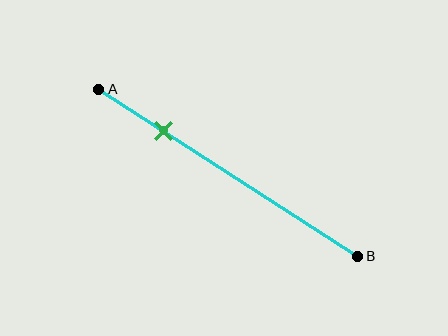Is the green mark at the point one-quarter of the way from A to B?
Yes, the mark is approximately at the one-quarter point.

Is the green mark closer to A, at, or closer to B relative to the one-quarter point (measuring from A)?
The green mark is approximately at the one-quarter point of segment AB.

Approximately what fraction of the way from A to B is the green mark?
The green mark is approximately 25% of the way from A to B.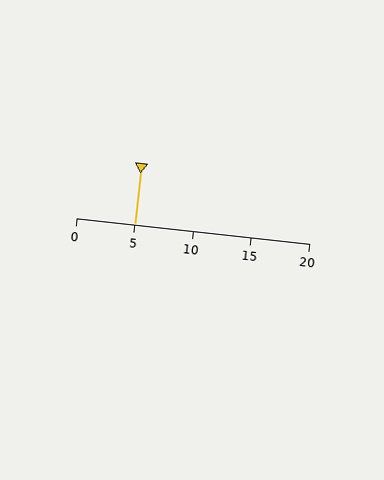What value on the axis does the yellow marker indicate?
The marker indicates approximately 5.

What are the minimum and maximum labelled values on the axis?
The axis runs from 0 to 20.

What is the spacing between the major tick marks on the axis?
The major ticks are spaced 5 apart.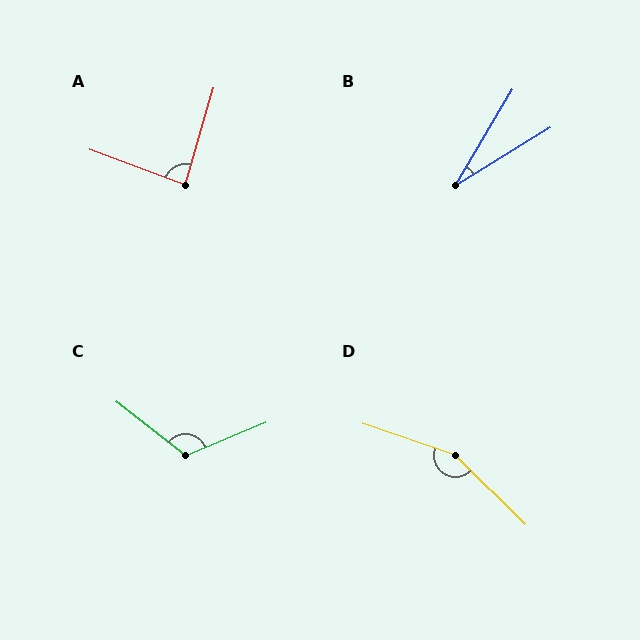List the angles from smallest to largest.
B (28°), A (86°), C (119°), D (155°).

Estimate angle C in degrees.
Approximately 119 degrees.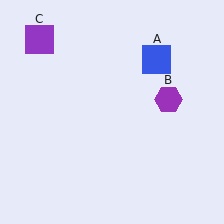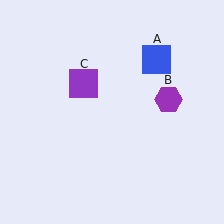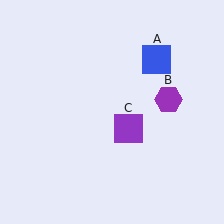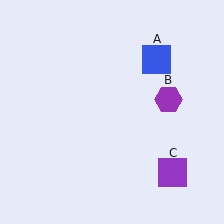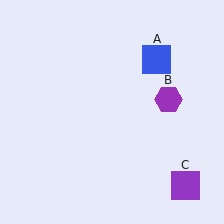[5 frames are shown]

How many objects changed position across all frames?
1 object changed position: purple square (object C).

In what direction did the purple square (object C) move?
The purple square (object C) moved down and to the right.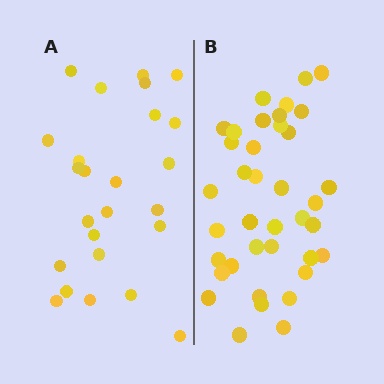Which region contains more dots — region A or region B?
Region B (the right region) has more dots.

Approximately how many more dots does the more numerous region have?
Region B has approximately 15 more dots than region A.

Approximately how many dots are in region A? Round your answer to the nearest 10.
About 20 dots. (The exact count is 25, which rounds to 20.)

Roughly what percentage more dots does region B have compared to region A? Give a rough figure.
About 50% more.